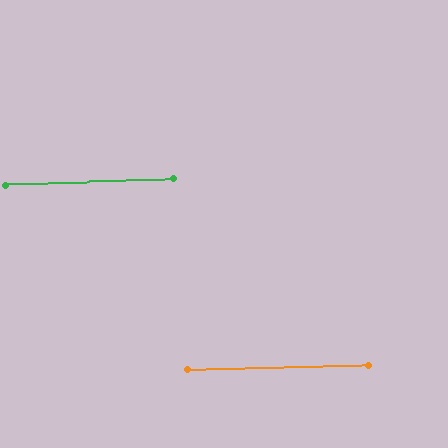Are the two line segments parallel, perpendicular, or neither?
Parallel — their directions differ by only 1.1°.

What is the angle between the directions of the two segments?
Approximately 1 degree.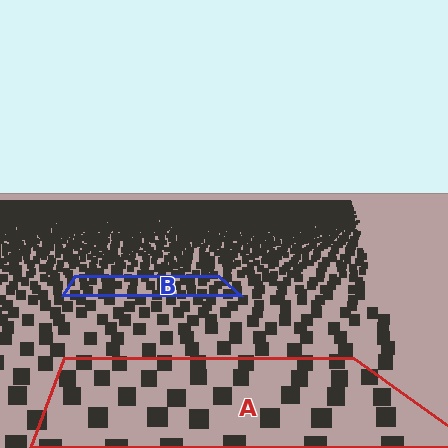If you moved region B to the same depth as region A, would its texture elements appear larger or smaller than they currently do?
They would appear larger. At a closer depth, the same texture elements are projected at a bigger on-screen size.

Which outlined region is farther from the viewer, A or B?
Region B is farther from the viewer — the texture elements inside it appear smaller and more densely packed.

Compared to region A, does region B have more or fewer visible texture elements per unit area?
Region B has more texture elements per unit area — they are packed more densely because it is farther away.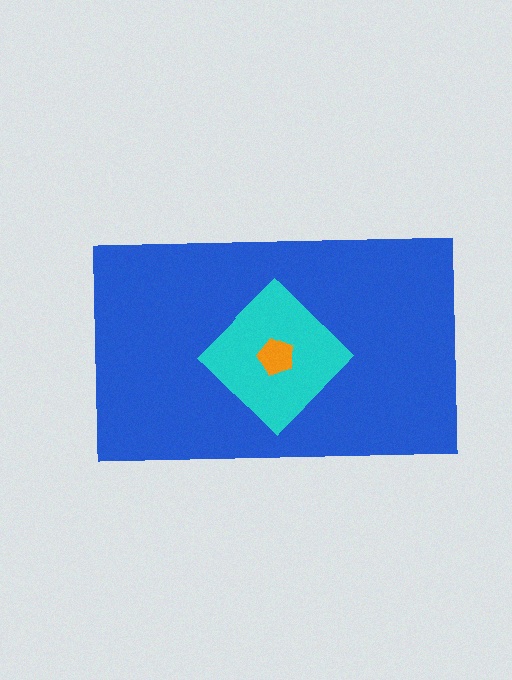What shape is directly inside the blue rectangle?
The cyan diamond.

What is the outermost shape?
The blue rectangle.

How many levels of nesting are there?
3.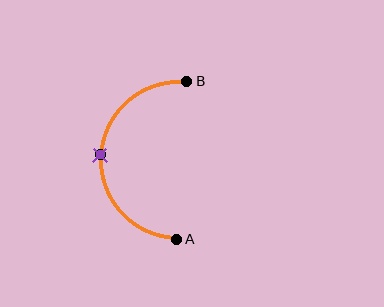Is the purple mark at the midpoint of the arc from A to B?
Yes. The purple mark lies on the arc at equal arc-length from both A and B — it is the arc midpoint.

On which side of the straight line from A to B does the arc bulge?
The arc bulges to the left of the straight line connecting A and B.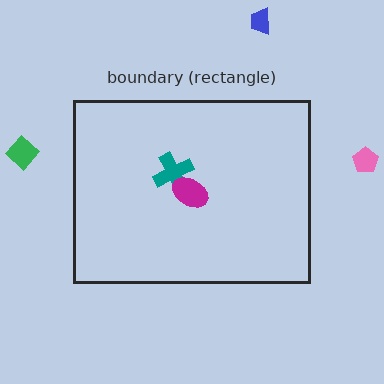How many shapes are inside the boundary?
2 inside, 3 outside.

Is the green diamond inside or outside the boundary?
Outside.